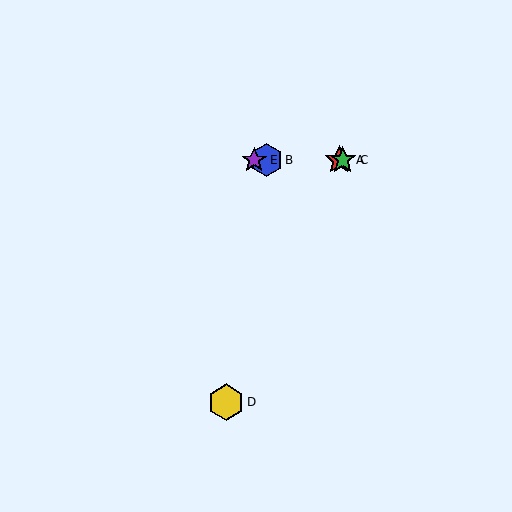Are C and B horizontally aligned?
Yes, both are at y≈160.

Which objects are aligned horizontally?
Objects A, B, C, E are aligned horizontally.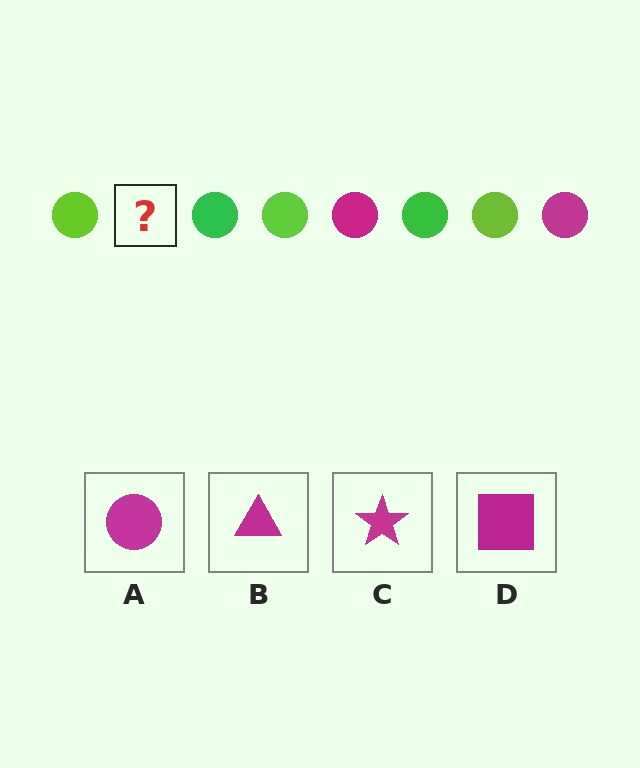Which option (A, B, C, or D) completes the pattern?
A.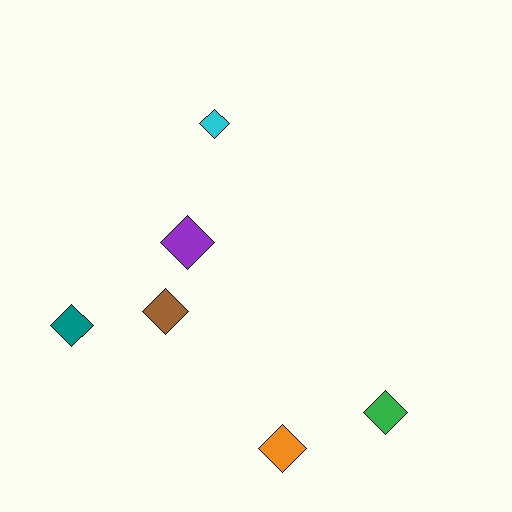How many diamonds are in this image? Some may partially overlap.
There are 6 diamonds.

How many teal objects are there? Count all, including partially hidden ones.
There is 1 teal object.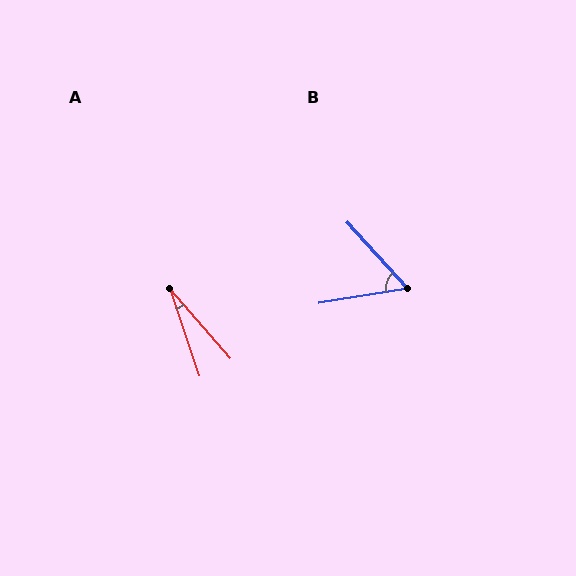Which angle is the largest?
B, at approximately 57 degrees.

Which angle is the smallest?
A, at approximately 22 degrees.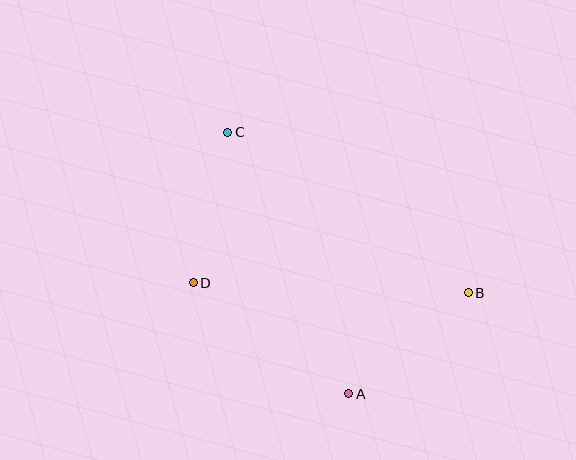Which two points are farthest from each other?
Points B and C are farthest from each other.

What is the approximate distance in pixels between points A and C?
The distance between A and C is approximately 288 pixels.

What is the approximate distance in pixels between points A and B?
The distance between A and B is approximately 156 pixels.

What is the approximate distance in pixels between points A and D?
The distance between A and D is approximately 191 pixels.